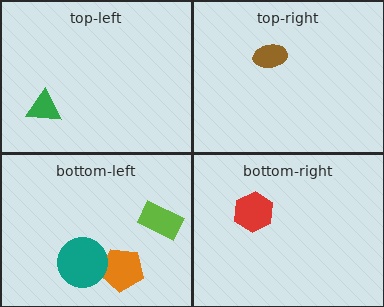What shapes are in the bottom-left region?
The lime rectangle, the orange pentagon, the teal circle.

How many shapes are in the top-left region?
1.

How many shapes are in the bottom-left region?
3.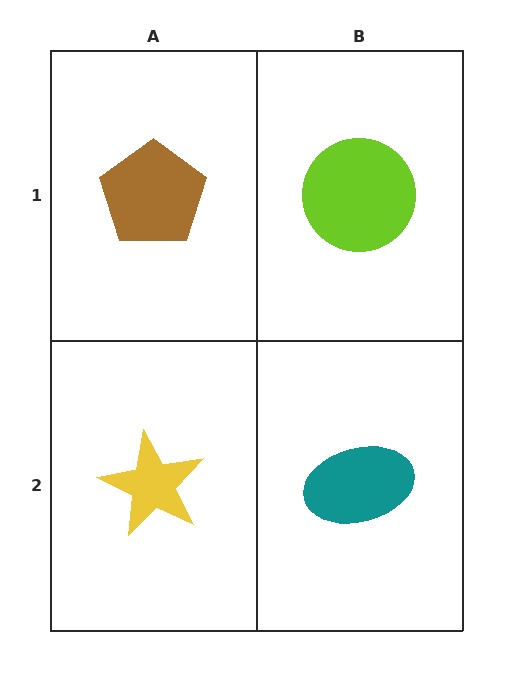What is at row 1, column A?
A brown pentagon.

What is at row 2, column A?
A yellow star.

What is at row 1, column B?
A lime circle.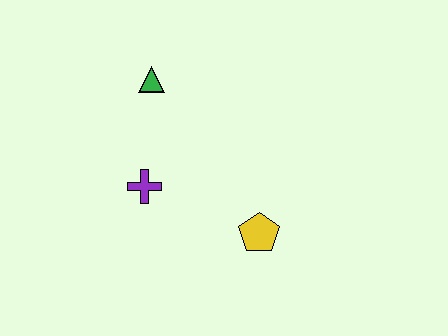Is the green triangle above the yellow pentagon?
Yes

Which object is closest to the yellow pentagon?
The purple cross is closest to the yellow pentagon.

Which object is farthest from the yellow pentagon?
The green triangle is farthest from the yellow pentagon.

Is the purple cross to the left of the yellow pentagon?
Yes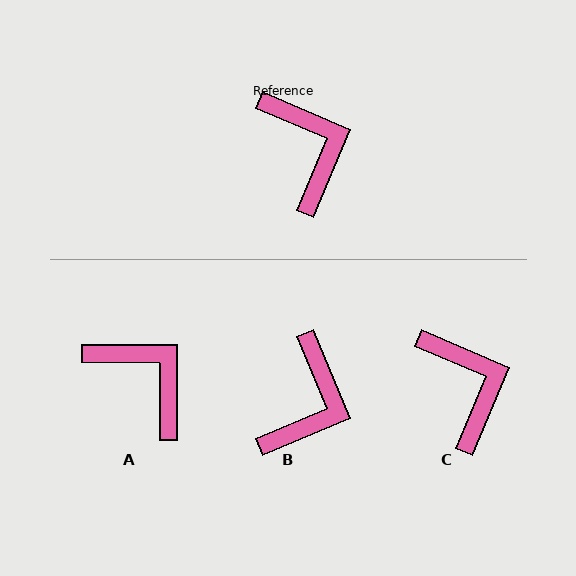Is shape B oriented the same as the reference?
No, it is off by about 44 degrees.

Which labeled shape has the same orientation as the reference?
C.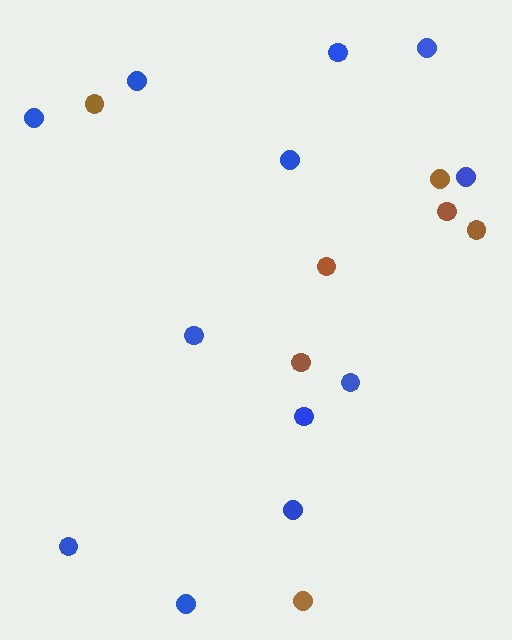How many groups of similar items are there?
There are 2 groups: one group of blue circles (12) and one group of brown circles (7).